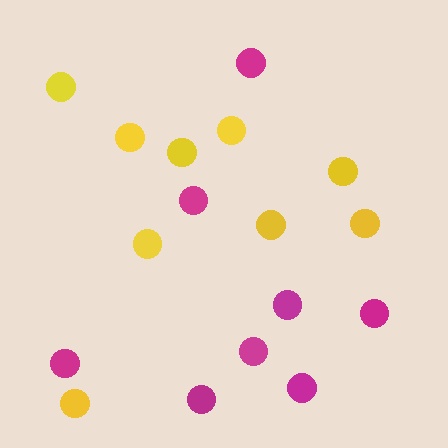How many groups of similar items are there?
There are 2 groups: one group of yellow circles (9) and one group of magenta circles (8).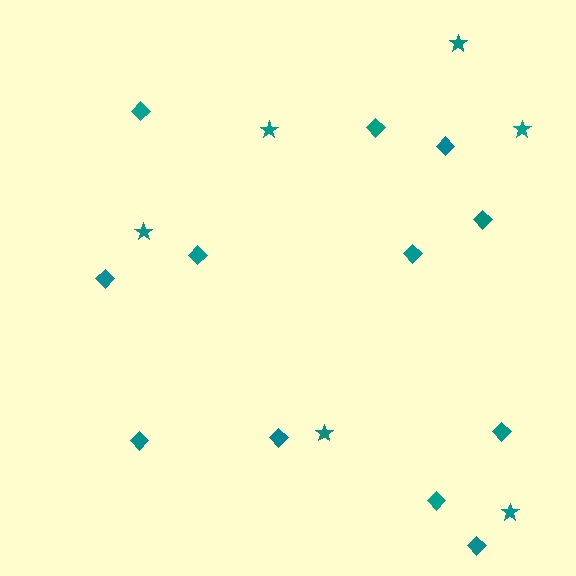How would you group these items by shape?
There are 2 groups: one group of stars (6) and one group of diamonds (12).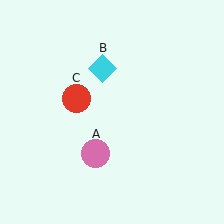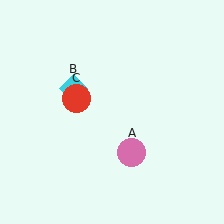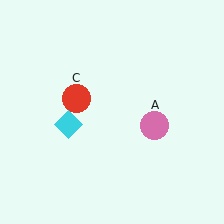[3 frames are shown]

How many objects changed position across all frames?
2 objects changed position: pink circle (object A), cyan diamond (object B).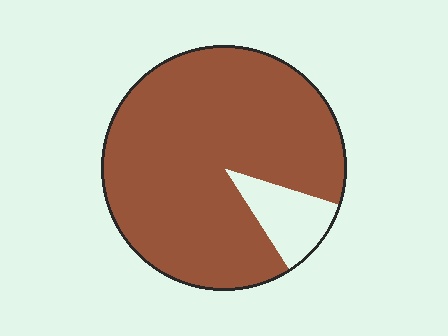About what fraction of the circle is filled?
About nine tenths (9/10).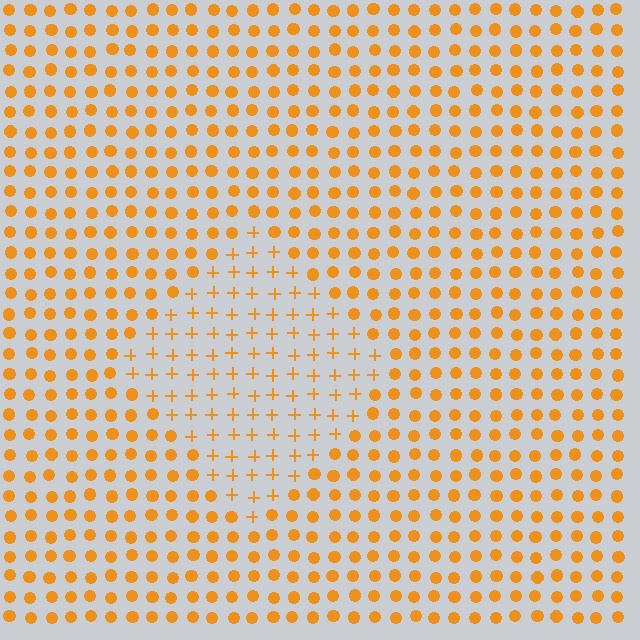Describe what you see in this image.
The image is filled with small orange elements arranged in a uniform grid. A diamond-shaped region contains plus signs, while the surrounding area contains circles. The boundary is defined purely by the change in element shape.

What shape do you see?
I see a diamond.